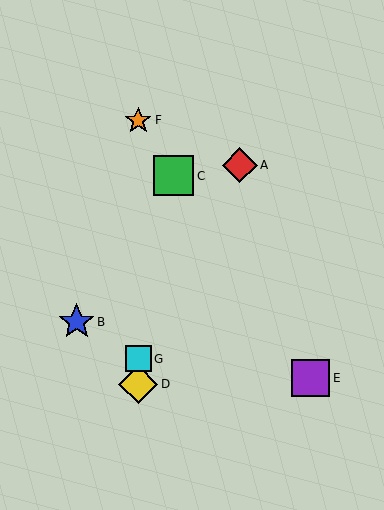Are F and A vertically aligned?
No, F is at x≈138 and A is at x≈240.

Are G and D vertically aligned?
Yes, both are at x≈138.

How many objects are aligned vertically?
3 objects (D, F, G) are aligned vertically.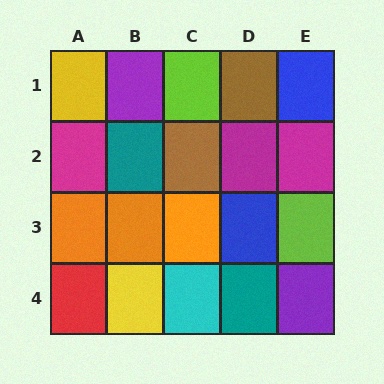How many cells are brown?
2 cells are brown.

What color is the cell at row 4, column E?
Purple.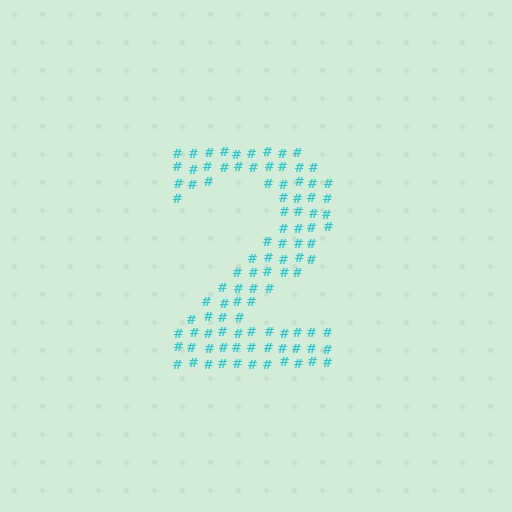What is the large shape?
The large shape is the digit 2.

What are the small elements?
The small elements are hash symbols.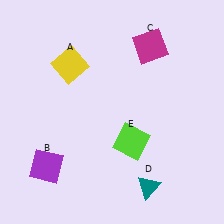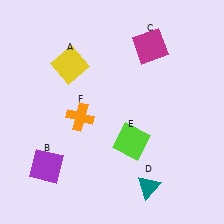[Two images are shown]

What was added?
An orange cross (F) was added in Image 2.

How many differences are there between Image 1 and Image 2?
There is 1 difference between the two images.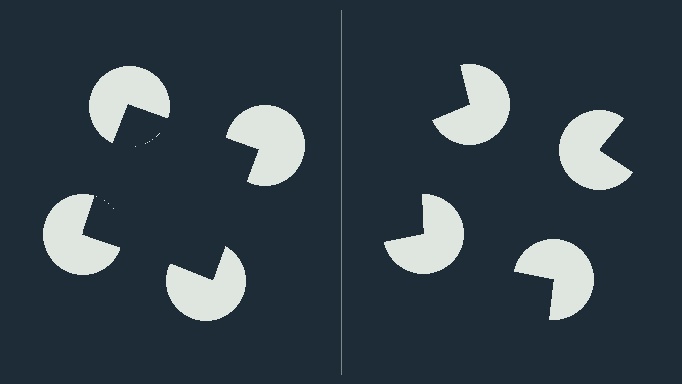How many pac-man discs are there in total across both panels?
8 — 4 on each side.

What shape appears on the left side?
An illusory square.